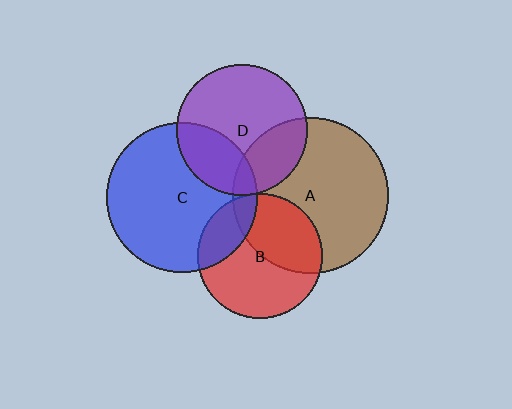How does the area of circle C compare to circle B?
Approximately 1.5 times.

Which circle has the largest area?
Circle A (brown).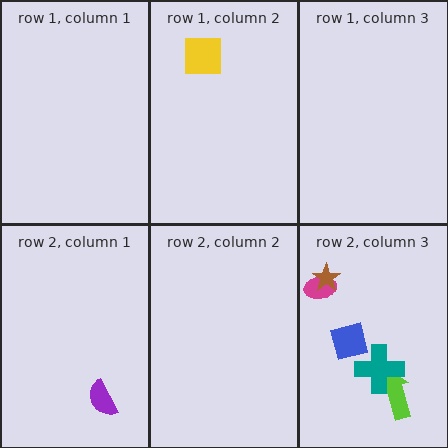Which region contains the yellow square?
The row 1, column 2 region.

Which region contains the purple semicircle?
The row 2, column 1 region.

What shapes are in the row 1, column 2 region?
The yellow square.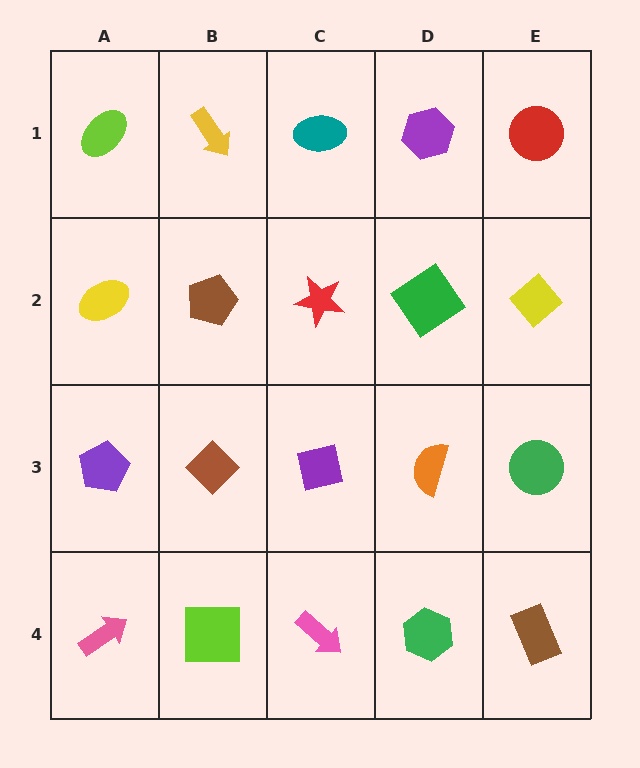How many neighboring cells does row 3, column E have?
3.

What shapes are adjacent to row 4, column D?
An orange semicircle (row 3, column D), a pink arrow (row 4, column C), a brown rectangle (row 4, column E).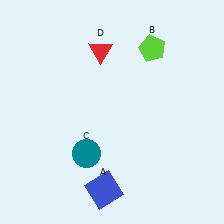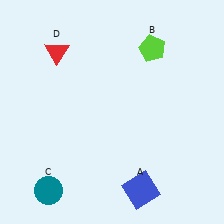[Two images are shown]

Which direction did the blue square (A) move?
The blue square (A) moved right.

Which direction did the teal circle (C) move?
The teal circle (C) moved left.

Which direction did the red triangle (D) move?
The red triangle (D) moved left.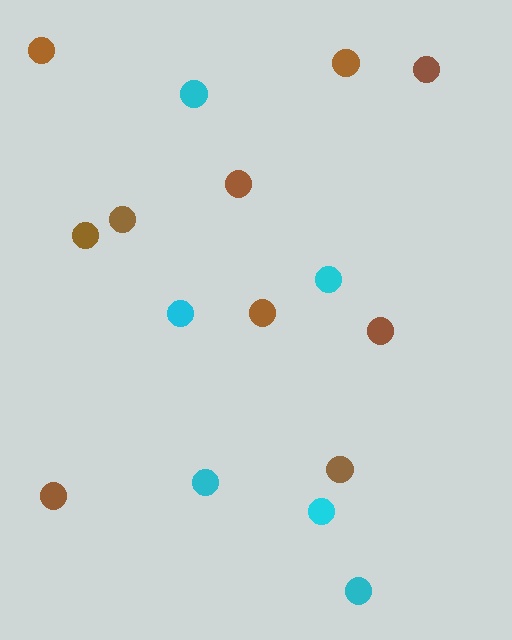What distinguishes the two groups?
There are 2 groups: one group of cyan circles (6) and one group of brown circles (10).